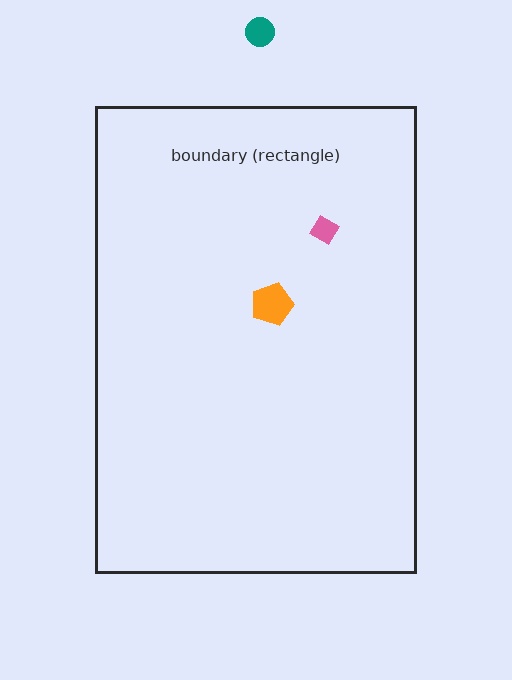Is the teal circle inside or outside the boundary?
Outside.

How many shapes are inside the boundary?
2 inside, 1 outside.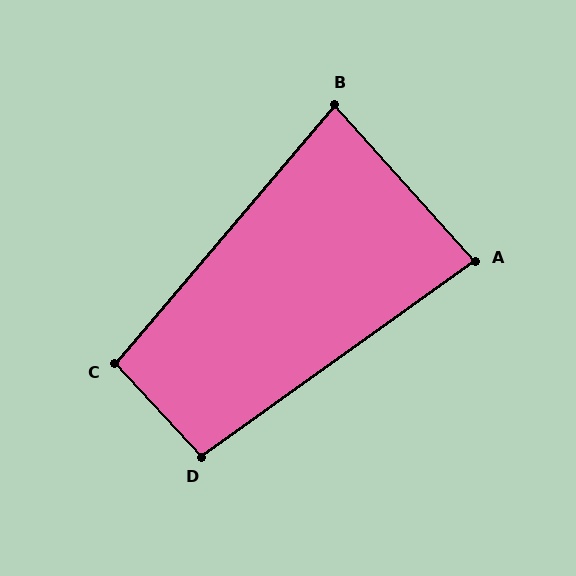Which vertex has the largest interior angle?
D, at approximately 98 degrees.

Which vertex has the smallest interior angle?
B, at approximately 82 degrees.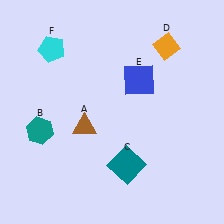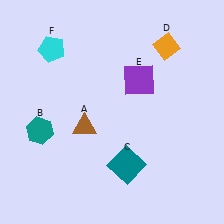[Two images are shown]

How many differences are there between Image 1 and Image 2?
There is 1 difference between the two images.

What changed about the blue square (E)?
In Image 1, E is blue. In Image 2, it changed to purple.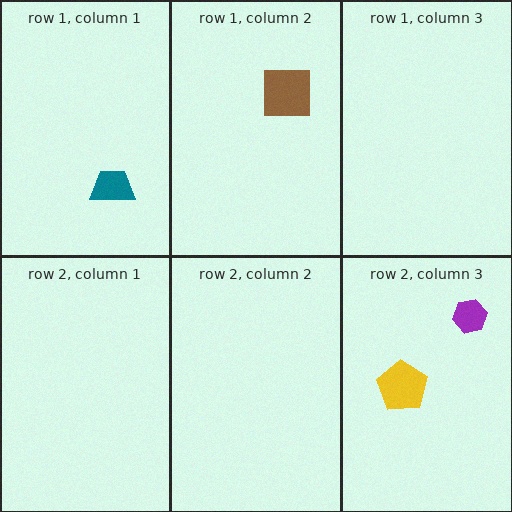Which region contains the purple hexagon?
The row 2, column 3 region.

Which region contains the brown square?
The row 1, column 2 region.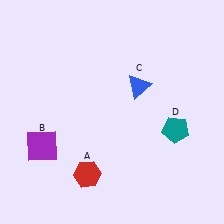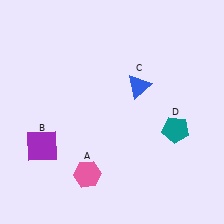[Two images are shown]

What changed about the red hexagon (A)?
In Image 1, A is red. In Image 2, it changed to pink.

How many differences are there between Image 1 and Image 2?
There is 1 difference between the two images.